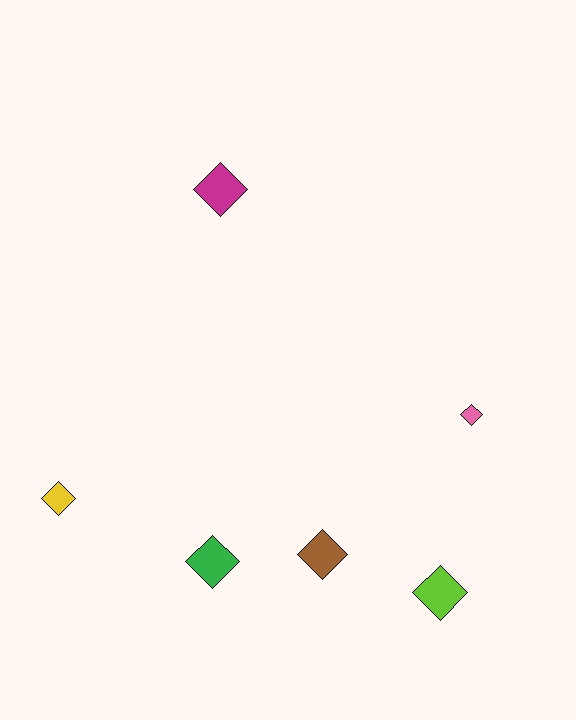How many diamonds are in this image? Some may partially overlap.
There are 6 diamonds.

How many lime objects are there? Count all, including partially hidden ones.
There is 1 lime object.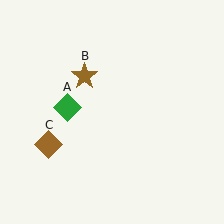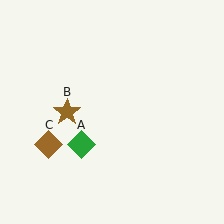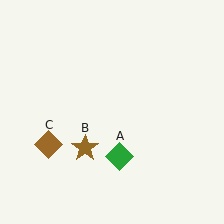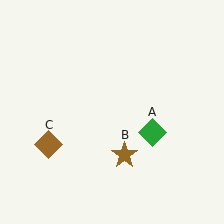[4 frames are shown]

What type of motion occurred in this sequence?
The green diamond (object A), brown star (object B) rotated counterclockwise around the center of the scene.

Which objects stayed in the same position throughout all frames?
Brown diamond (object C) remained stationary.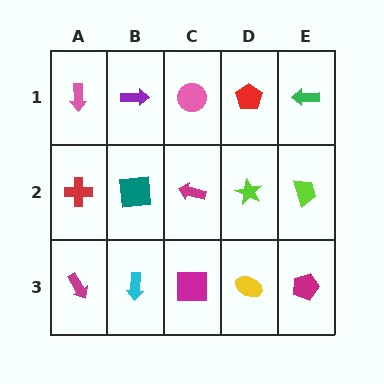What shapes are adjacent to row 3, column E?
A lime trapezoid (row 2, column E), a yellow ellipse (row 3, column D).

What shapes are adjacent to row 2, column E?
A green arrow (row 1, column E), a magenta pentagon (row 3, column E), a lime star (row 2, column D).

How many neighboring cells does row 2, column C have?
4.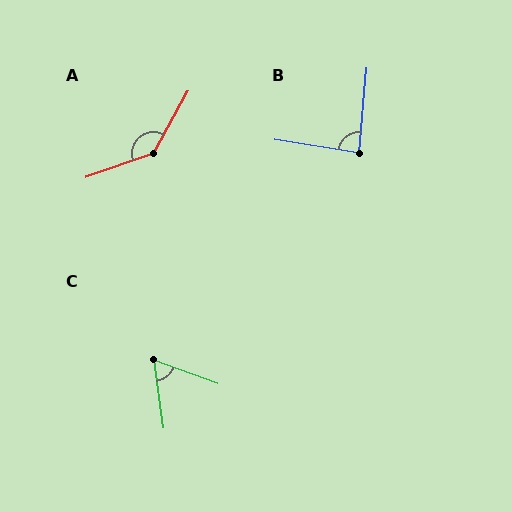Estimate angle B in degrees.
Approximately 86 degrees.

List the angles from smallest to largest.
C (62°), B (86°), A (138°).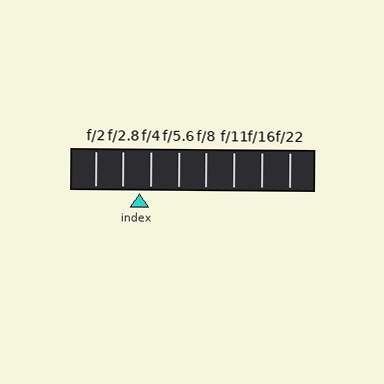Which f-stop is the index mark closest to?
The index mark is closest to f/4.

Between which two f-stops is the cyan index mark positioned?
The index mark is between f/2.8 and f/4.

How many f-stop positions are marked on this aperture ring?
There are 8 f-stop positions marked.